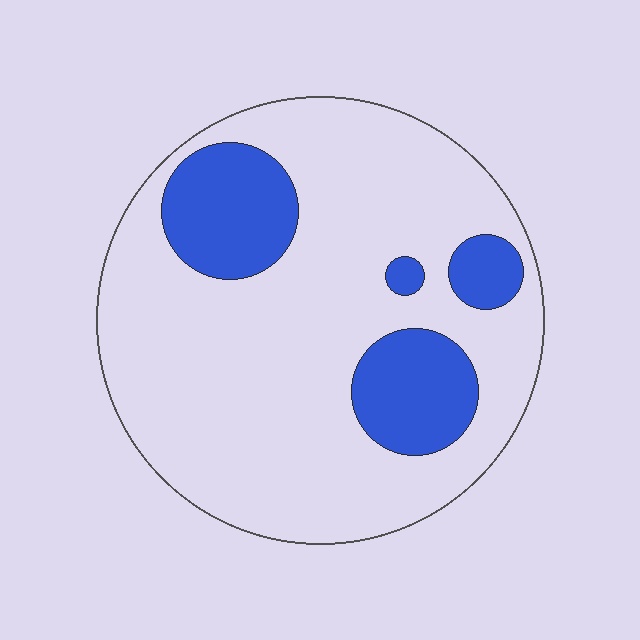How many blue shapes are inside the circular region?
4.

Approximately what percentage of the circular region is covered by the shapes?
Approximately 20%.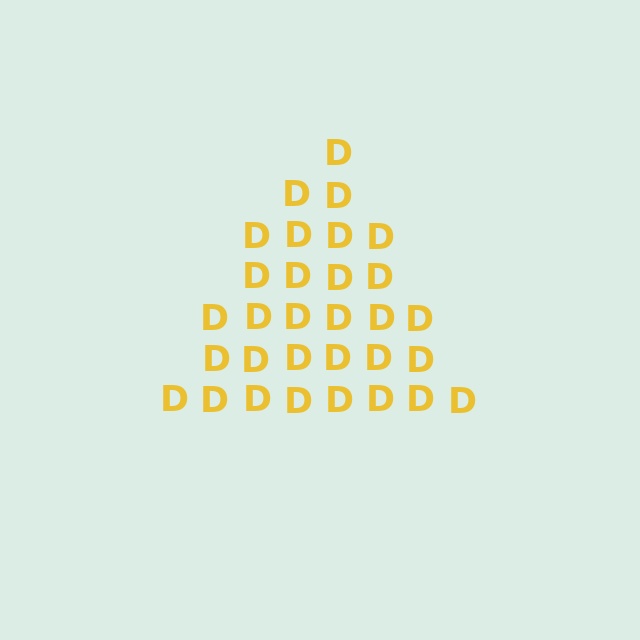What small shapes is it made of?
It is made of small letter D's.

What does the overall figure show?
The overall figure shows a triangle.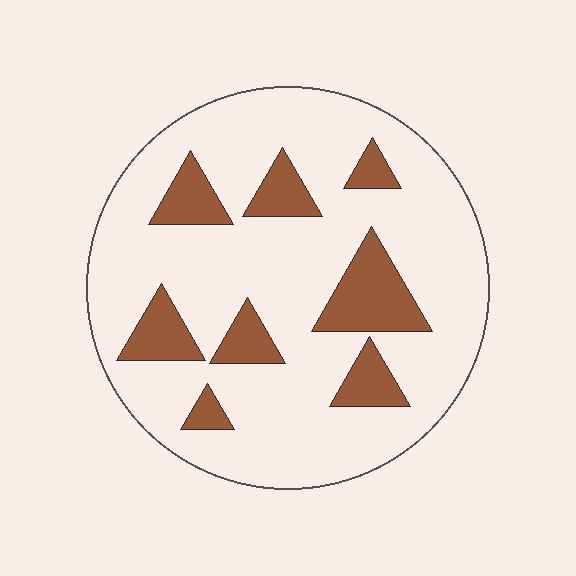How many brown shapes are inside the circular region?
8.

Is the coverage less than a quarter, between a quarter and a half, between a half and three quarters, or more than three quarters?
Less than a quarter.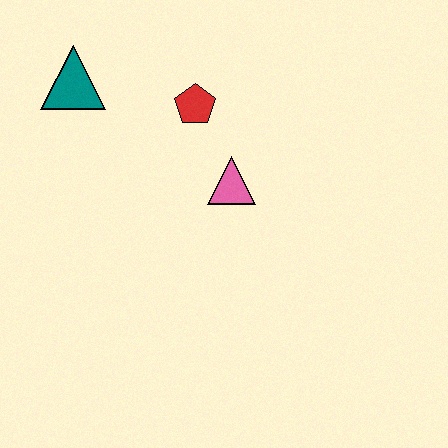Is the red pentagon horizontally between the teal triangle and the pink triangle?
Yes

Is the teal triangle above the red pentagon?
Yes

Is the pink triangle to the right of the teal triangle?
Yes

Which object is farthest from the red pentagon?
The teal triangle is farthest from the red pentagon.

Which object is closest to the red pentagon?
The pink triangle is closest to the red pentagon.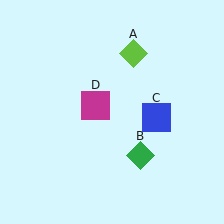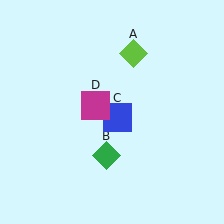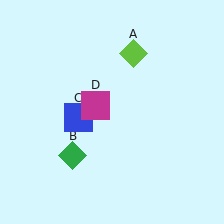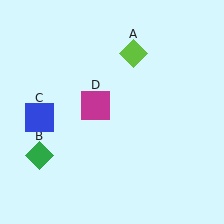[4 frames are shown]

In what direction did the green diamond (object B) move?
The green diamond (object B) moved left.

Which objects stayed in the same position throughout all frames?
Lime diamond (object A) and magenta square (object D) remained stationary.